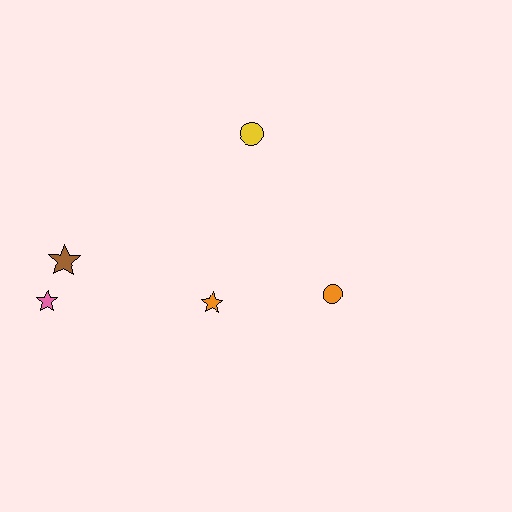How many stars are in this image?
There are 3 stars.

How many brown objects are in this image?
There is 1 brown object.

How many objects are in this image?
There are 5 objects.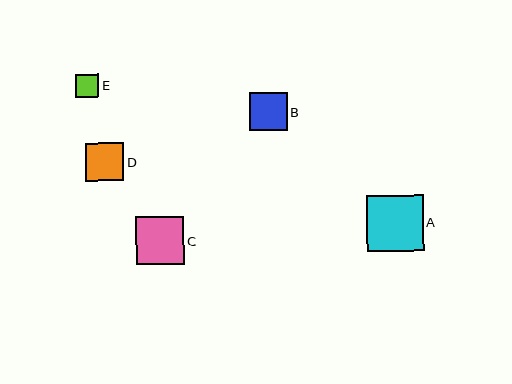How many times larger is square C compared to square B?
Square C is approximately 1.3 times the size of square B.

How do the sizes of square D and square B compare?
Square D and square B are approximately the same size.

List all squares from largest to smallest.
From largest to smallest: A, C, D, B, E.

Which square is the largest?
Square A is the largest with a size of approximately 56 pixels.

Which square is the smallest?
Square E is the smallest with a size of approximately 23 pixels.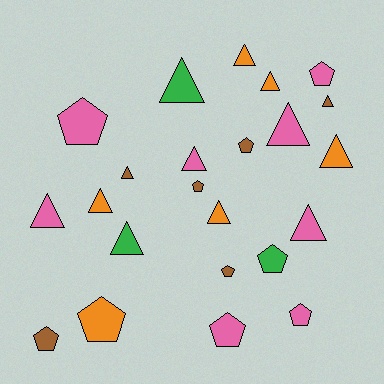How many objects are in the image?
There are 23 objects.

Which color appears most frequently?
Pink, with 8 objects.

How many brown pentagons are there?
There are 4 brown pentagons.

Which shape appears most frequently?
Triangle, with 13 objects.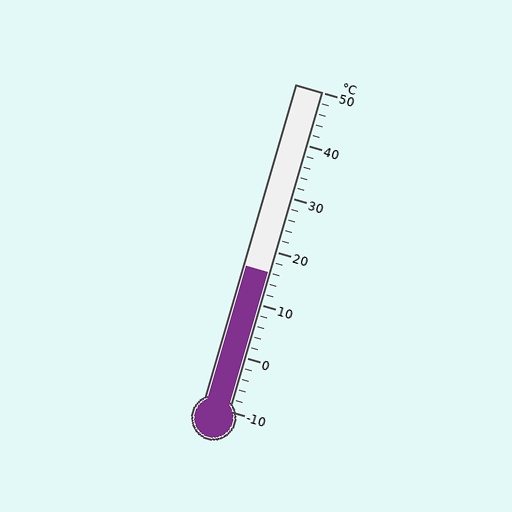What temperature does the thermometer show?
The thermometer shows approximately 16°C.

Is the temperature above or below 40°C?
The temperature is below 40°C.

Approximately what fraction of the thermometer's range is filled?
The thermometer is filled to approximately 45% of its range.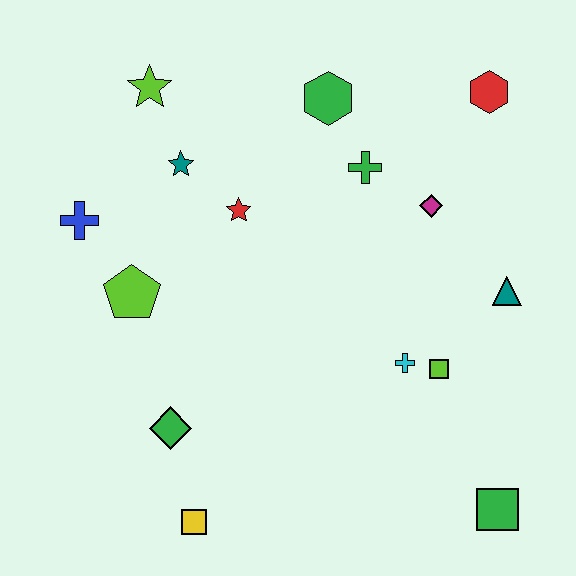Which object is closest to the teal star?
The red star is closest to the teal star.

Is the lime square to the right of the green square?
No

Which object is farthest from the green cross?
The yellow square is farthest from the green cross.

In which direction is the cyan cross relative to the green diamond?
The cyan cross is to the right of the green diamond.